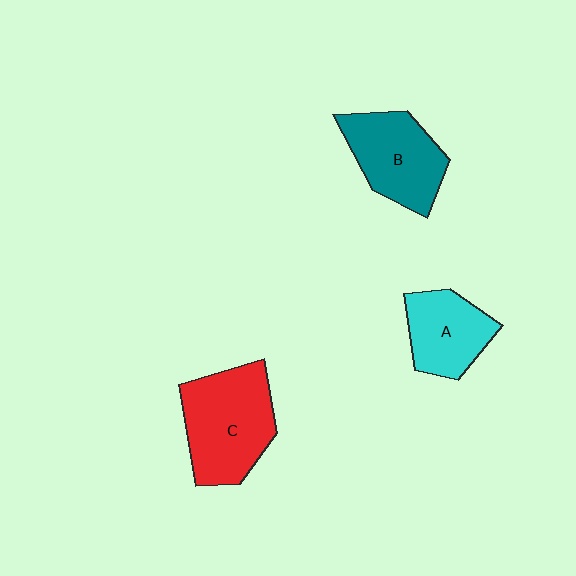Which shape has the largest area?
Shape C (red).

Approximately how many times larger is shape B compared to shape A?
Approximately 1.2 times.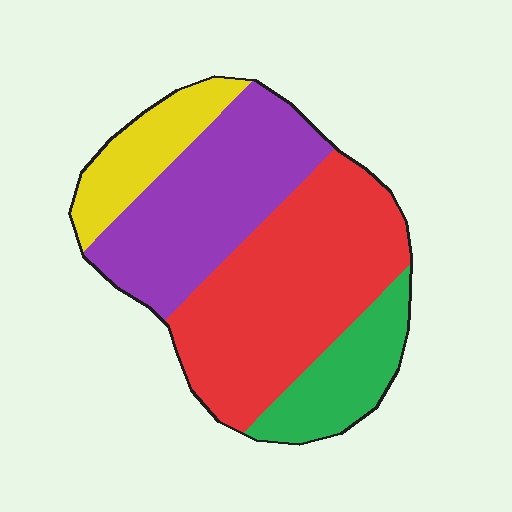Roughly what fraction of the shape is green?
Green covers about 15% of the shape.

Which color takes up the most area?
Red, at roughly 40%.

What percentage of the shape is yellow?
Yellow covers around 15% of the shape.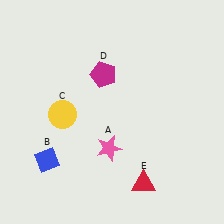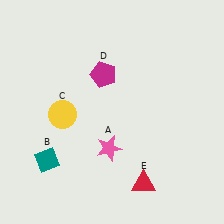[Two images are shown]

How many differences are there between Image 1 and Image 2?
There is 1 difference between the two images.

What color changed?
The diamond (B) changed from blue in Image 1 to teal in Image 2.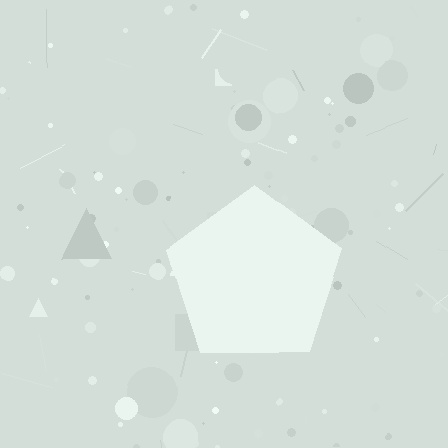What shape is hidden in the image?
A pentagon is hidden in the image.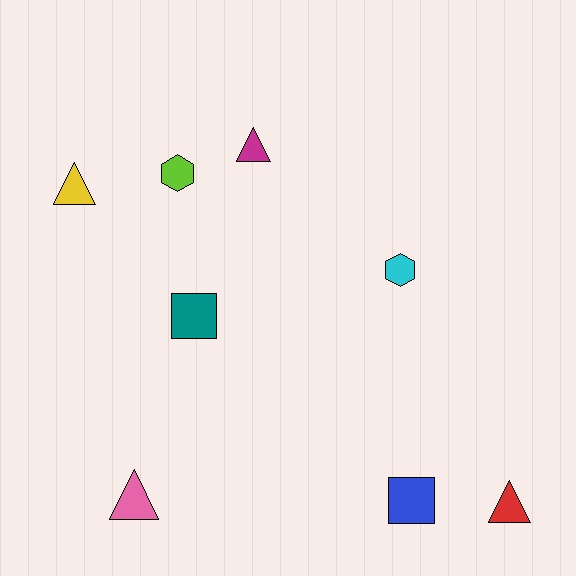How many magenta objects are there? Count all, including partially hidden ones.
There is 1 magenta object.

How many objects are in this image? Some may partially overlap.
There are 8 objects.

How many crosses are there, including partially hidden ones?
There are no crosses.